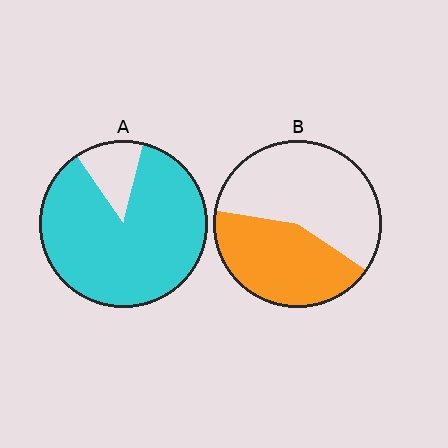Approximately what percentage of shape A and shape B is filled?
A is approximately 85% and B is approximately 45%.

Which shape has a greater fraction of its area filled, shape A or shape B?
Shape A.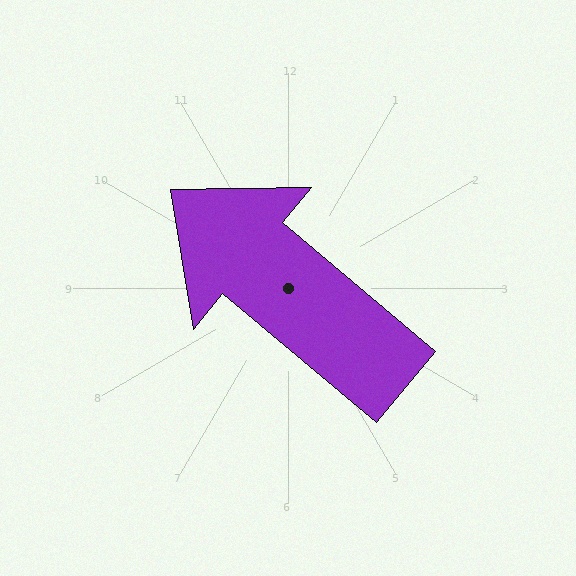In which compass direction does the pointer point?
Northwest.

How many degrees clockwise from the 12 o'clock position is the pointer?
Approximately 310 degrees.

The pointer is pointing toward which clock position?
Roughly 10 o'clock.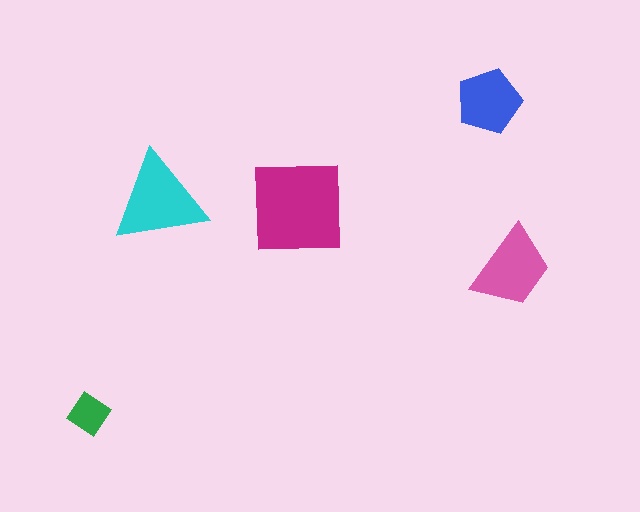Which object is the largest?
The magenta square.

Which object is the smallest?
The green diamond.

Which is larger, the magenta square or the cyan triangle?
The magenta square.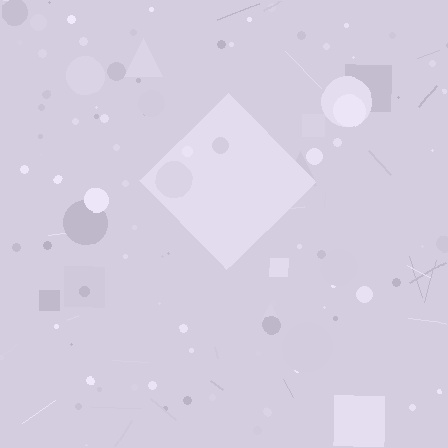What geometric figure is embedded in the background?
A diamond is embedded in the background.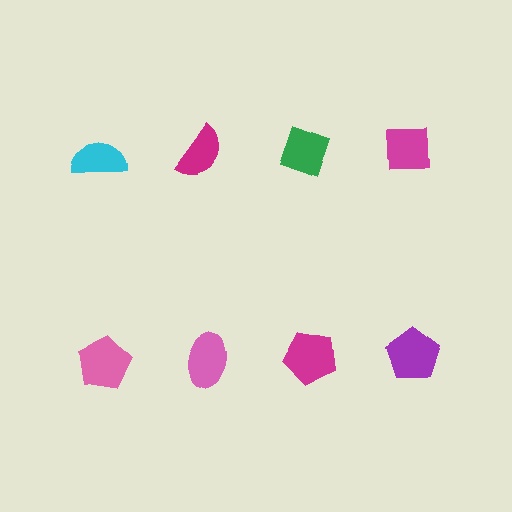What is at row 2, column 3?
A magenta pentagon.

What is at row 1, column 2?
A magenta semicircle.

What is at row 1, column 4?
A magenta square.